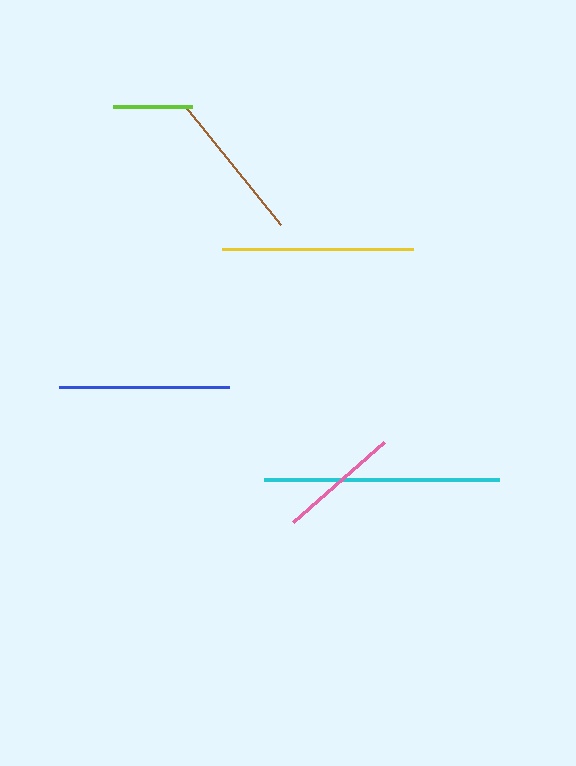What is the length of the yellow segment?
The yellow segment is approximately 191 pixels long.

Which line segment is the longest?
The cyan line is the longest at approximately 235 pixels.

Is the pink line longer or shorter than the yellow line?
The yellow line is longer than the pink line.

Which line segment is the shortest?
The lime line is the shortest at approximately 79 pixels.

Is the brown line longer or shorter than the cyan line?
The cyan line is longer than the brown line.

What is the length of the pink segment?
The pink segment is approximately 121 pixels long.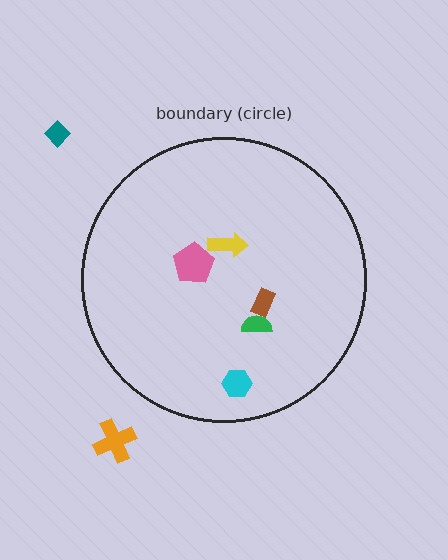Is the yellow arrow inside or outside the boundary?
Inside.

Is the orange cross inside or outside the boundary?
Outside.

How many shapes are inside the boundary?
5 inside, 2 outside.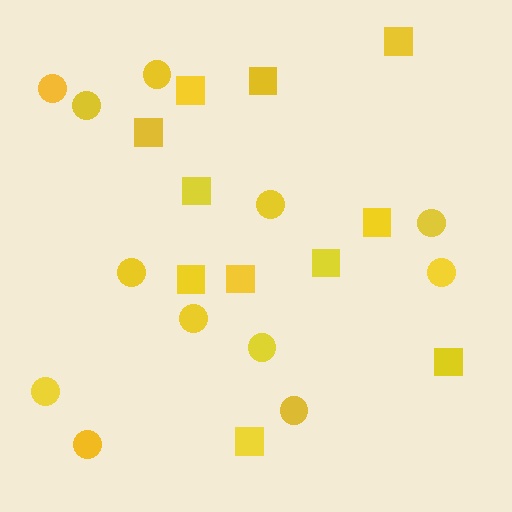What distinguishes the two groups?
There are 2 groups: one group of squares (11) and one group of circles (12).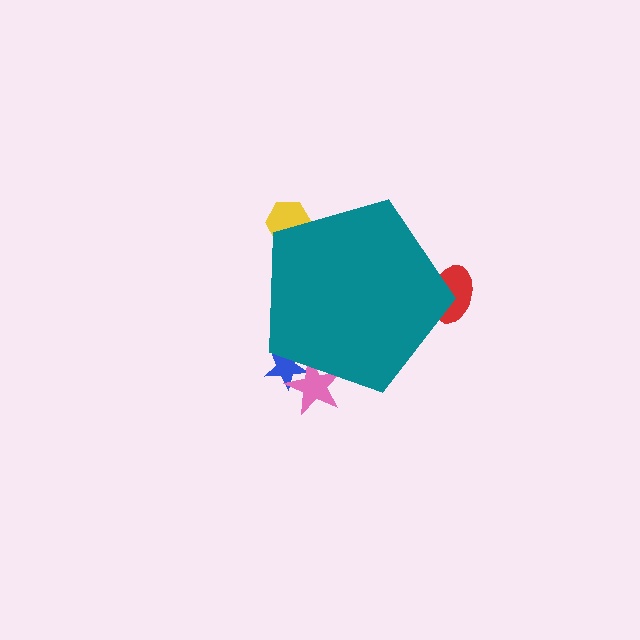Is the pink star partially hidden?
Yes, the pink star is partially hidden behind the teal pentagon.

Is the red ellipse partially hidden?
Yes, the red ellipse is partially hidden behind the teal pentagon.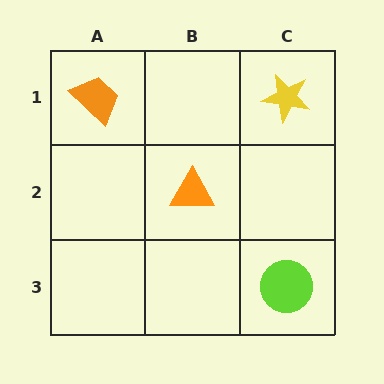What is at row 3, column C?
A lime circle.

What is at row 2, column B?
An orange triangle.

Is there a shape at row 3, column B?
No, that cell is empty.